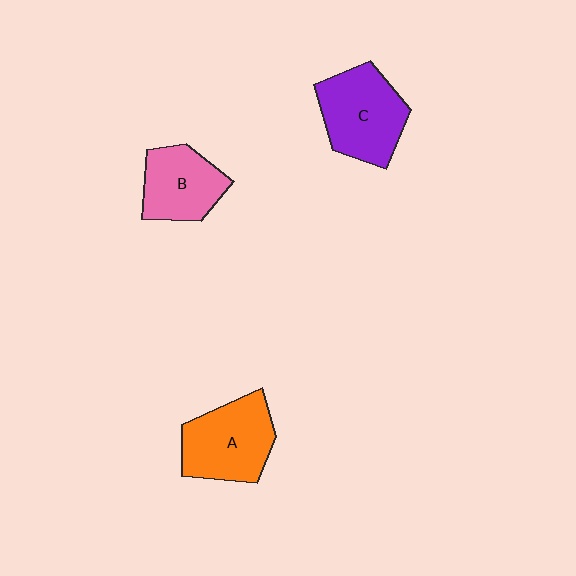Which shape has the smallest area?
Shape B (pink).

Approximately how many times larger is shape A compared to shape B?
Approximately 1.3 times.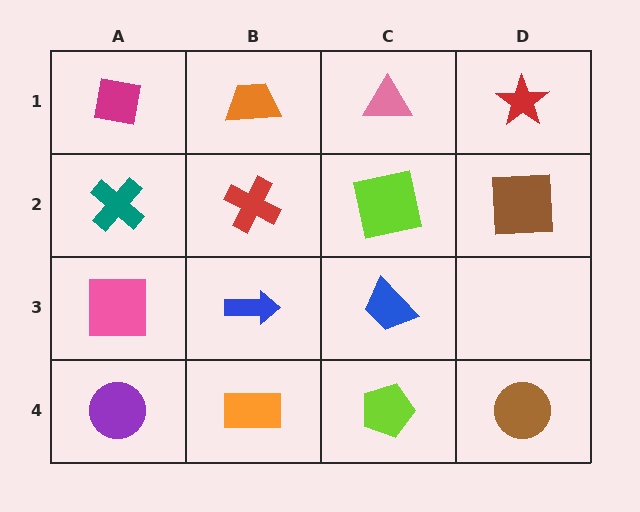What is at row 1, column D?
A red star.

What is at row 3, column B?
A blue arrow.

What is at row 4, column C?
A lime pentagon.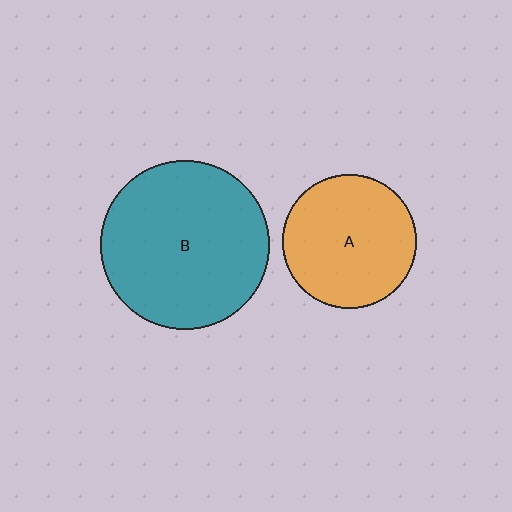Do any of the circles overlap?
No, none of the circles overlap.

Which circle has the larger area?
Circle B (teal).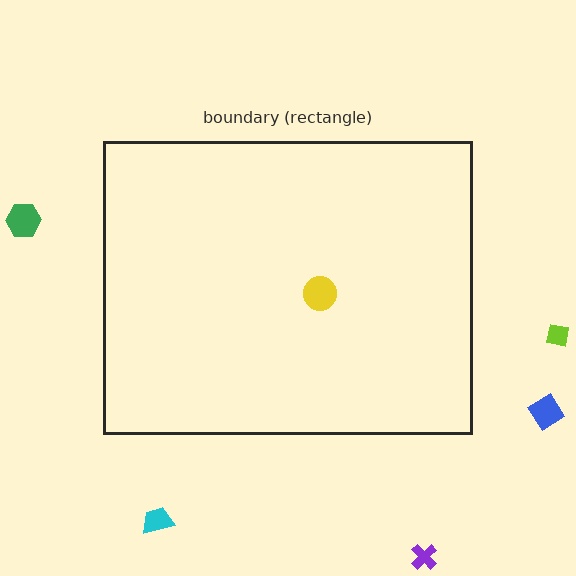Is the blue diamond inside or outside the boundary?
Outside.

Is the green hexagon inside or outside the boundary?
Outside.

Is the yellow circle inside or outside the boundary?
Inside.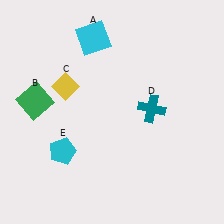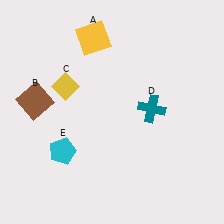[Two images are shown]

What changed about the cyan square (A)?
In Image 1, A is cyan. In Image 2, it changed to yellow.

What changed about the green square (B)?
In Image 1, B is green. In Image 2, it changed to brown.